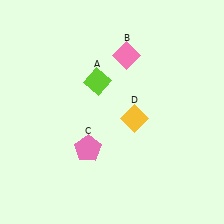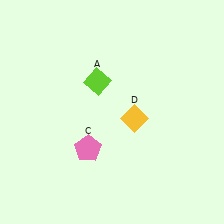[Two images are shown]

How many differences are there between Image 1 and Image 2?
There is 1 difference between the two images.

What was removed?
The pink diamond (B) was removed in Image 2.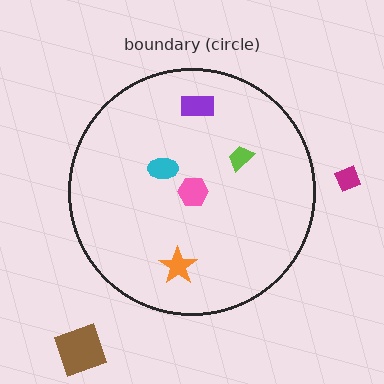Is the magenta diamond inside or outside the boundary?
Outside.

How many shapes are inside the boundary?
5 inside, 2 outside.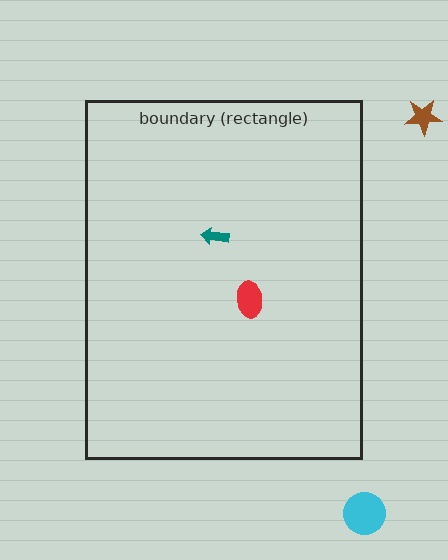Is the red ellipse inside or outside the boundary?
Inside.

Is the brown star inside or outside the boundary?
Outside.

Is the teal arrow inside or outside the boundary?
Inside.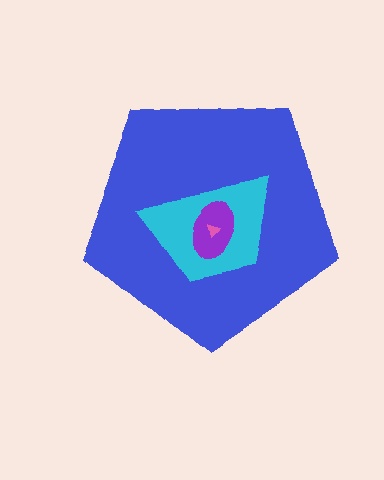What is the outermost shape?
The blue pentagon.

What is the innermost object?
The pink triangle.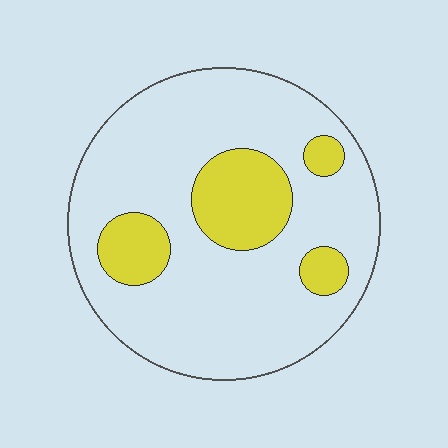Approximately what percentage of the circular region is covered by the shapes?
Approximately 20%.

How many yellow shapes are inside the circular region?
4.